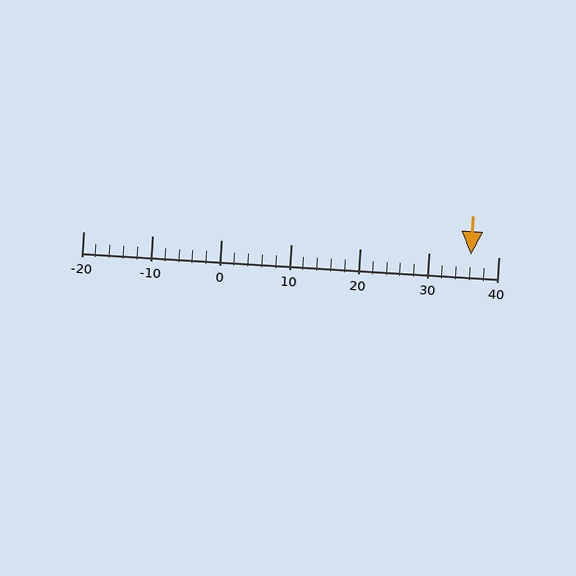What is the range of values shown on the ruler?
The ruler shows values from -20 to 40.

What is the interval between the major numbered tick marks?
The major tick marks are spaced 10 units apart.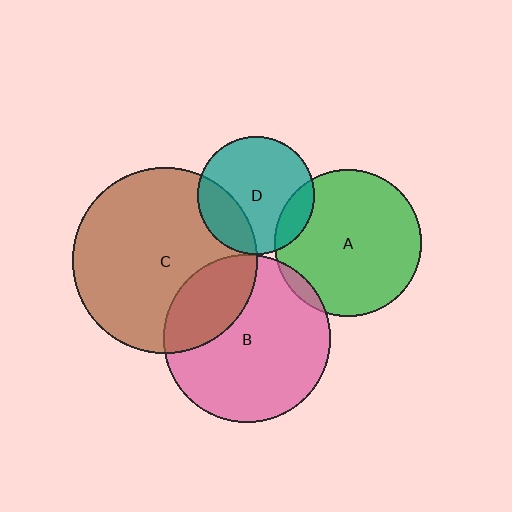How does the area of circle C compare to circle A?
Approximately 1.6 times.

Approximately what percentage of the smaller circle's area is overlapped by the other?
Approximately 5%.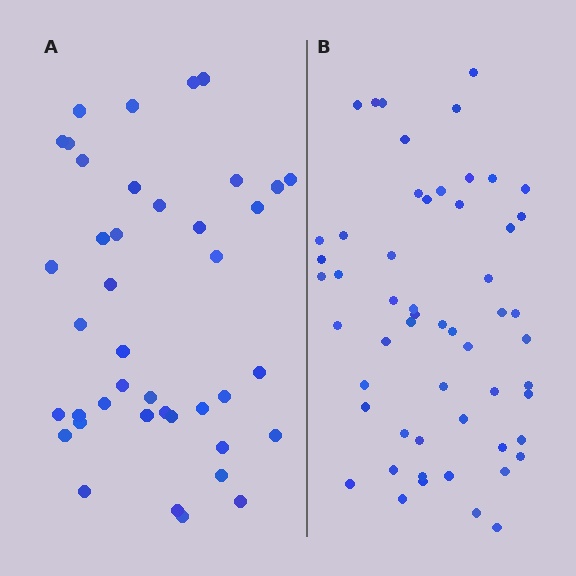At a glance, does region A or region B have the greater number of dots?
Region B (the right region) has more dots.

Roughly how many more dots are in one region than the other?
Region B has approximately 15 more dots than region A.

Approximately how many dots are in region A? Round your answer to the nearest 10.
About 40 dots. (The exact count is 41, which rounds to 40.)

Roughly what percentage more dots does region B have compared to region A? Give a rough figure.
About 35% more.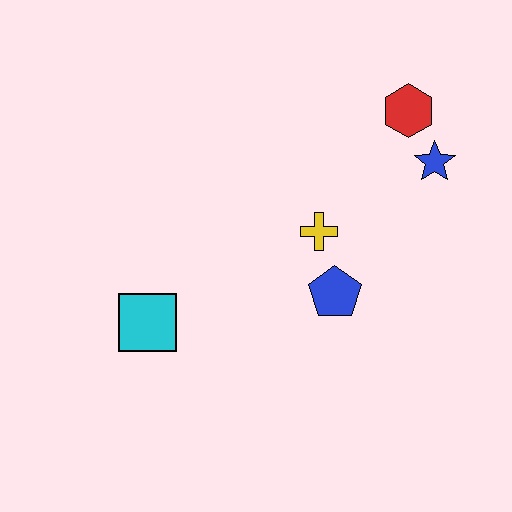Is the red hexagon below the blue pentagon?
No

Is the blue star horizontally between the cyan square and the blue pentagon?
No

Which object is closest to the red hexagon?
The blue star is closest to the red hexagon.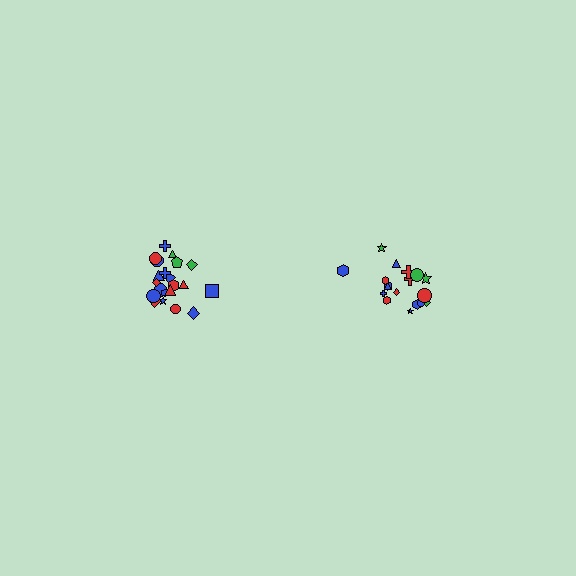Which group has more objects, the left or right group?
The left group.